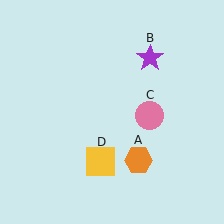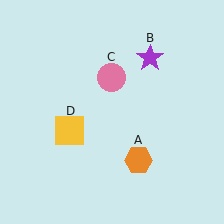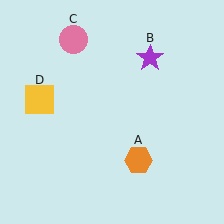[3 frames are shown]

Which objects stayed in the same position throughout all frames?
Orange hexagon (object A) and purple star (object B) remained stationary.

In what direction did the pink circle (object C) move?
The pink circle (object C) moved up and to the left.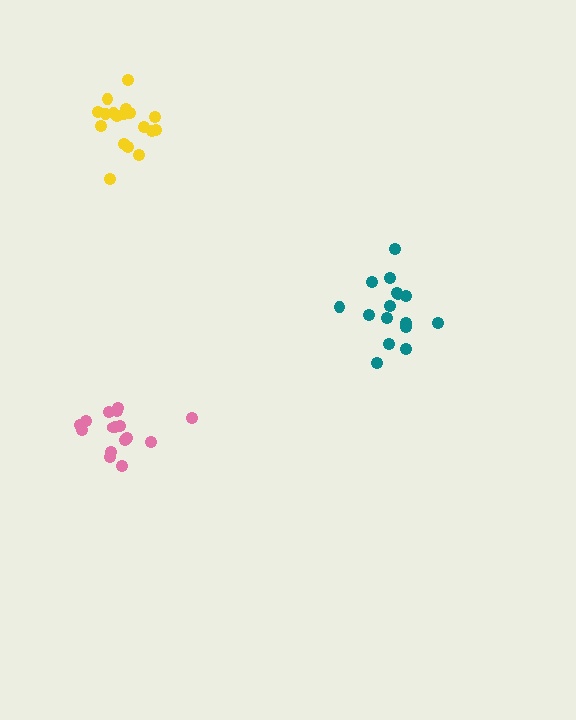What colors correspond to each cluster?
The clusters are colored: teal, pink, yellow.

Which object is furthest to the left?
The pink cluster is leftmost.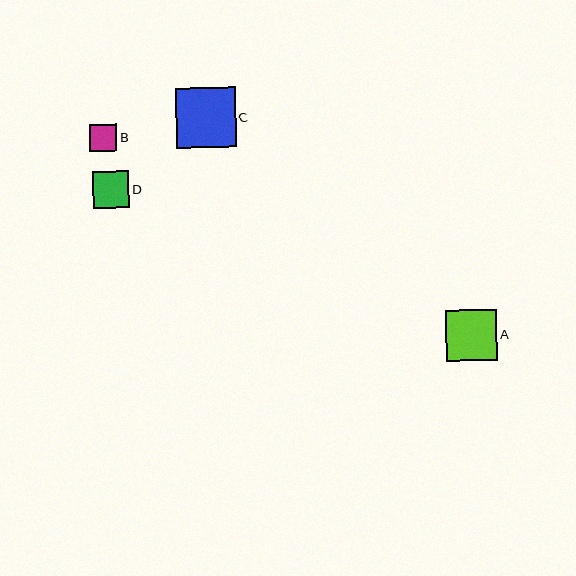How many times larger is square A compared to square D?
Square A is approximately 1.4 times the size of square D.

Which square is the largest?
Square C is the largest with a size of approximately 60 pixels.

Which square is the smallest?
Square B is the smallest with a size of approximately 27 pixels.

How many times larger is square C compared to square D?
Square C is approximately 1.6 times the size of square D.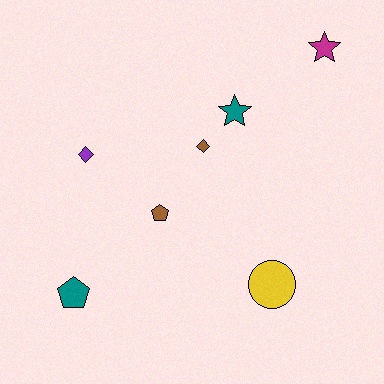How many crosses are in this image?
There are no crosses.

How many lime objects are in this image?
There are no lime objects.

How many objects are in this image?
There are 7 objects.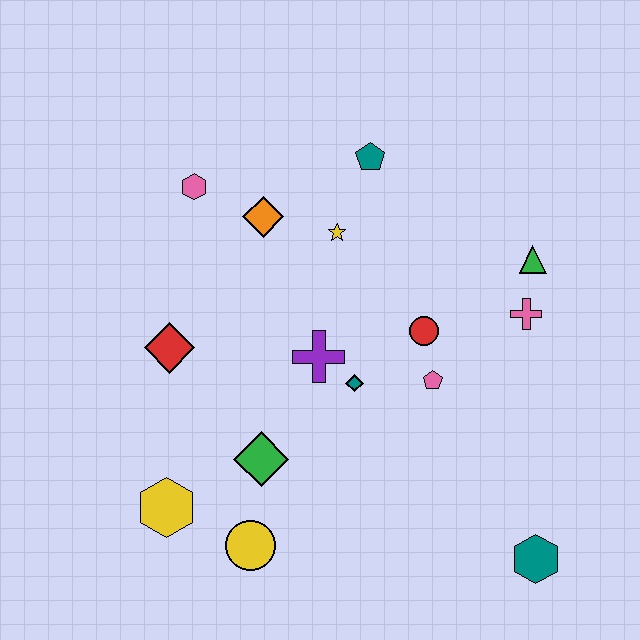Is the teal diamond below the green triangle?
Yes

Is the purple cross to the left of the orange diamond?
No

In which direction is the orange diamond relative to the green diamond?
The orange diamond is above the green diamond.